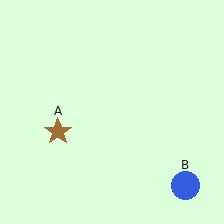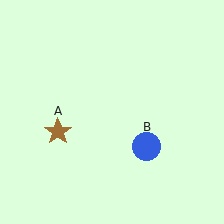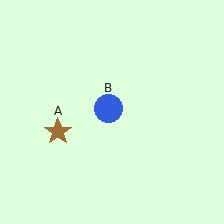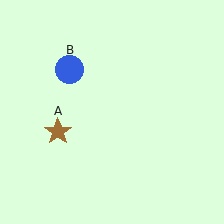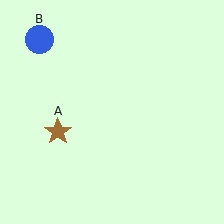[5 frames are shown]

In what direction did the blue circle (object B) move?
The blue circle (object B) moved up and to the left.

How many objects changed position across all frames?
1 object changed position: blue circle (object B).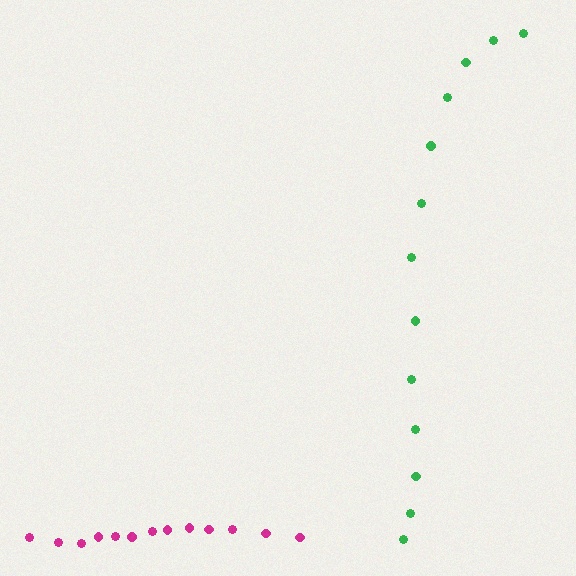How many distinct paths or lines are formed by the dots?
There are 2 distinct paths.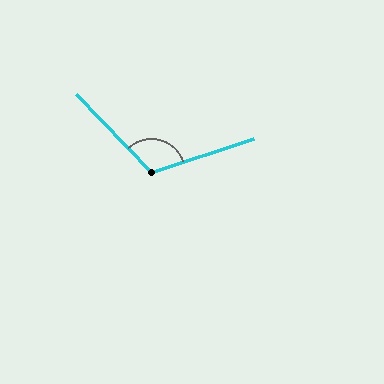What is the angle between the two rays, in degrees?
Approximately 115 degrees.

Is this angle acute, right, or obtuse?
It is obtuse.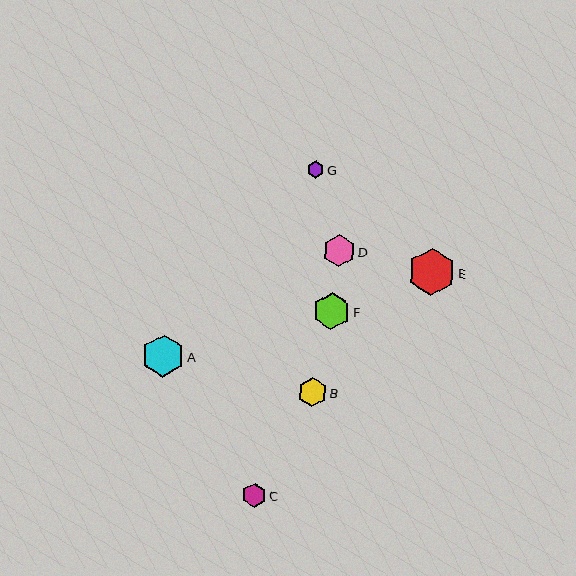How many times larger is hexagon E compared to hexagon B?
Hexagon E is approximately 1.6 times the size of hexagon B.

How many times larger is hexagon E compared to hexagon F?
Hexagon E is approximately 1.3 times the size of hexagon F.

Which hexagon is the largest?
Hexagon E is the largest with a size of approximately 47 pixels.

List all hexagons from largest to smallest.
From largest to smallest: E, A, F, D, B, C, G.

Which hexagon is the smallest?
Hexagon G is the smallest with a size of approximately 17 pixels.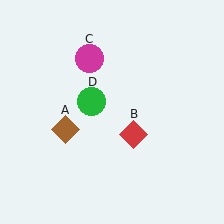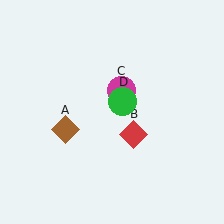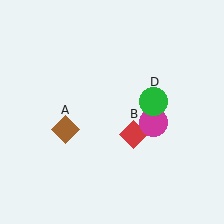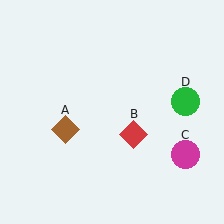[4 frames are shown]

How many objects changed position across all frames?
2 objects changed position: magenta circle (object C), green circle (object D).